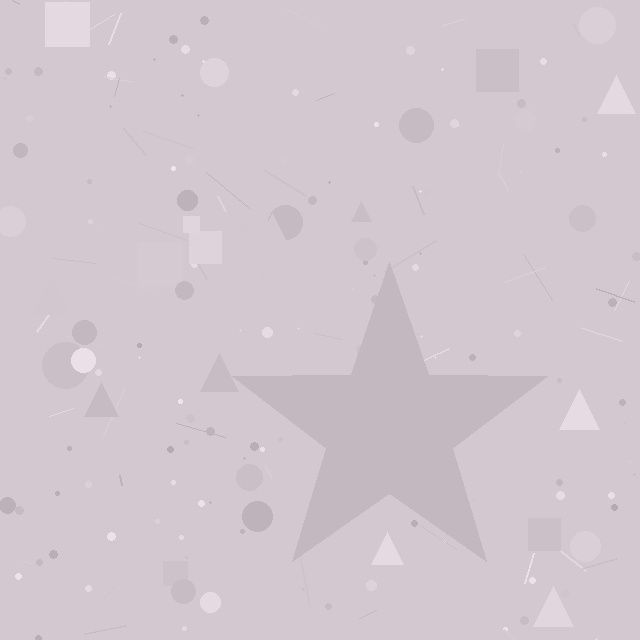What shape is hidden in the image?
A star is hidden in the image.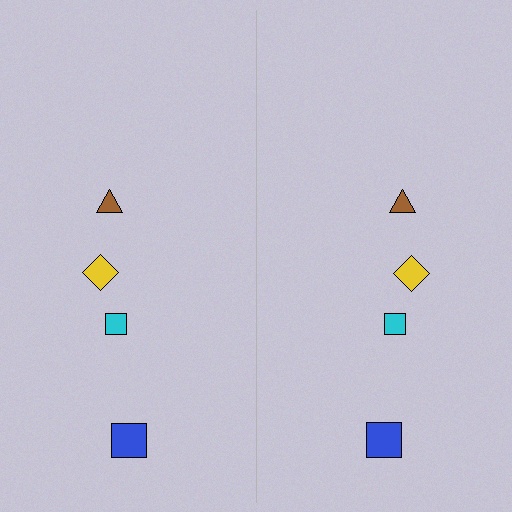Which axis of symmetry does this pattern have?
The pattern has a vertical axis of symmetry running through the center of the image.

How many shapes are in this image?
There are 8 shapes in this image.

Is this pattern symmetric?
Yes, this pattern has bilateral (reflection) symmetry.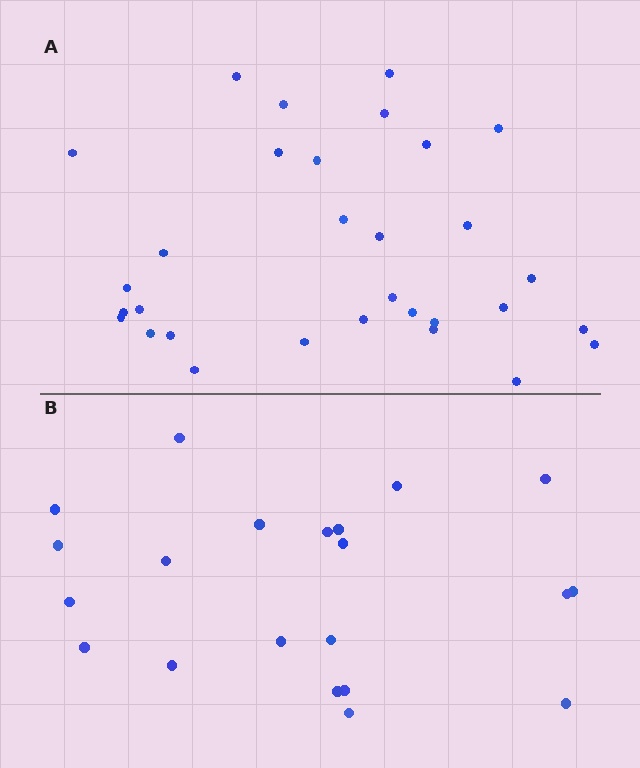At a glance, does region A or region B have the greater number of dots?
Region A (the top region) has more dots.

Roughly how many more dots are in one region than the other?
Region A has roughly 10 or so more dots than region B.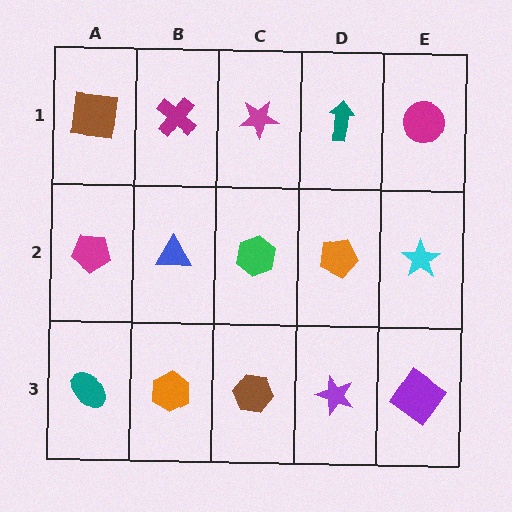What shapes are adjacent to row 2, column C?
A magenta star (row 1, column C), a brown hexagon (row 3, column C), a blue triangle (row 2, column B), an orange pentagon (row 2, column D).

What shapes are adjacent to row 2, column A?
A brown square (row 1, column A), a teal ellipse (row 3, column A), a blue triangle (row 2, column B).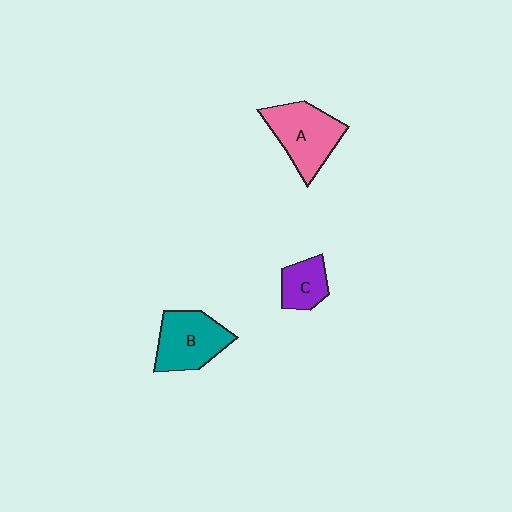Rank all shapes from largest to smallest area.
From largest to smallest: A (pink), B (teal), C (purple).